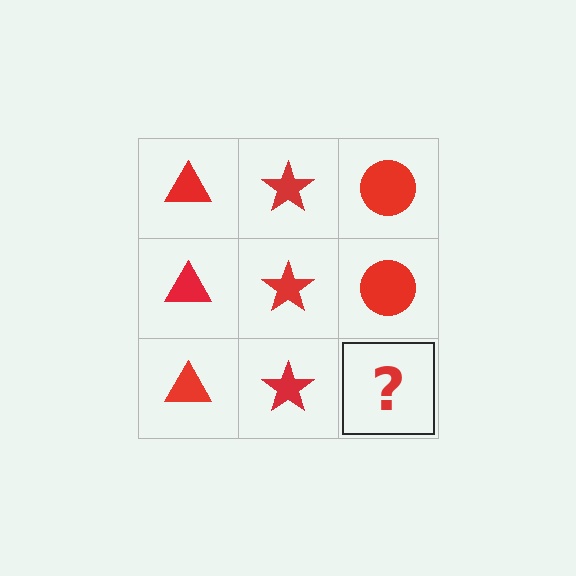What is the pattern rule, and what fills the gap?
The rule is that each column has a consistent shape. The gap should be filled with a red circle.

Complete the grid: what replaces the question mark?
The question mark should be replaced with a red circle.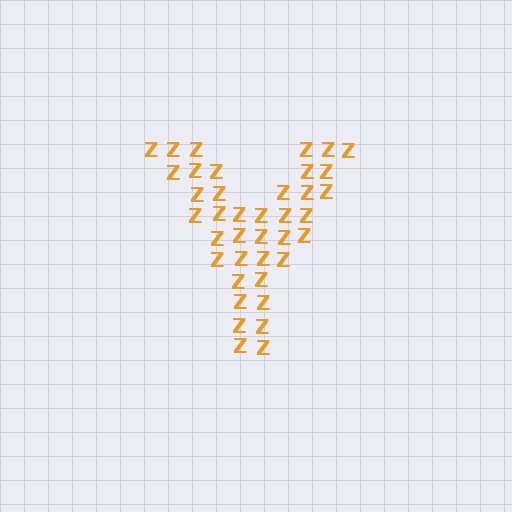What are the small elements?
The small elements are letter Z's.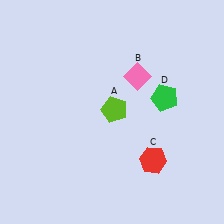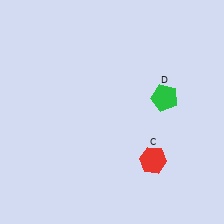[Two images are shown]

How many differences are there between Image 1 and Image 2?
There are 2 differences between the two images.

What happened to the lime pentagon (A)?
The lime pentagon (A) was removed in Image 2. It was in the top-right area of Image 1.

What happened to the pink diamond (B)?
The pink diamond (B) was removed in Image 2. It was in the top-right area of Image 1.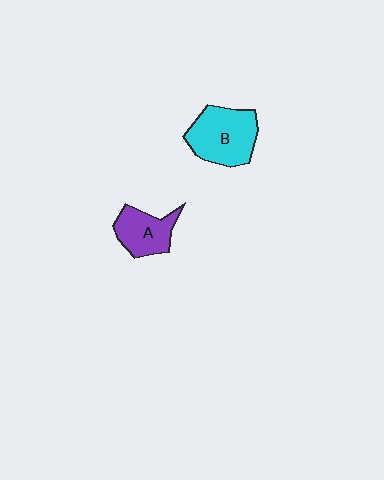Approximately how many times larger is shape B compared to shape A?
Approximately 1.5 times.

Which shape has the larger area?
Shape B (cyan).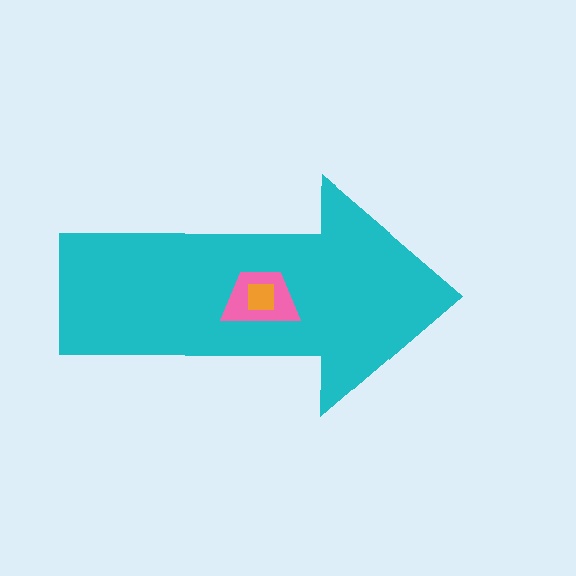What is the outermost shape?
The cyan arrow.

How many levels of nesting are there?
3.